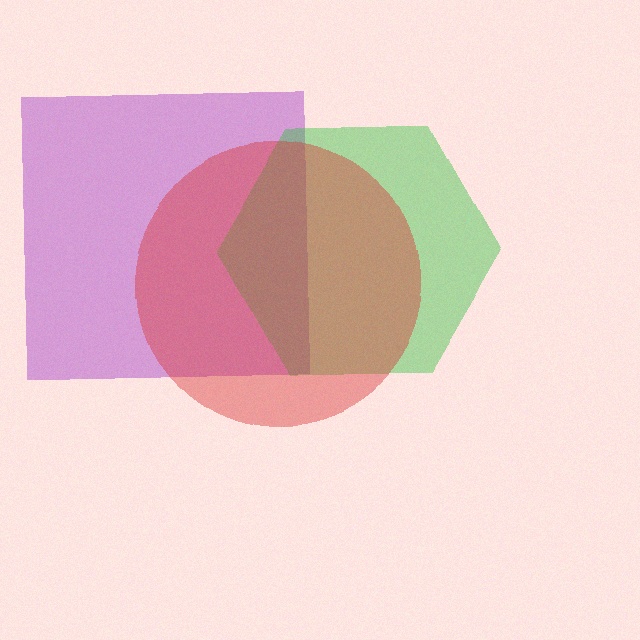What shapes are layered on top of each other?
The layered shapes are: a purple square, a green hexagon, a red circle.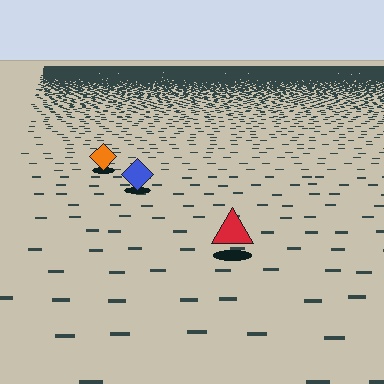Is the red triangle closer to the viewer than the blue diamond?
Yes. The red triangle is closer — you can tell from the texture gradient: the ground texture is coarser near it.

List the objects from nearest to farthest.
From nearest to farthest: the red triangle, the blue diamond, the orange diamond.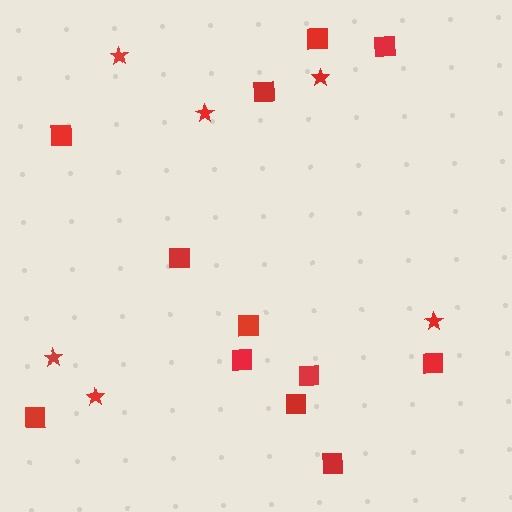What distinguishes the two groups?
There are 2 groups: one group of squares (12) and one group of stars (6).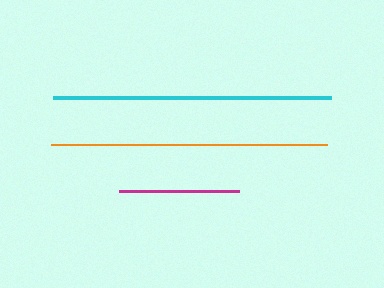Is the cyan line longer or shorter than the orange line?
The cyan line is longer than the orange line.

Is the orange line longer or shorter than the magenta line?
The orange line is longer than the magenta line.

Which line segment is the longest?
The cyan line is the longest at approximately 278 pixels.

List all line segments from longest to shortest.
From longest to shortest: cyan, orange, magenta.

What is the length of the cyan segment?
The cyan segment is approximately 278 pixels long.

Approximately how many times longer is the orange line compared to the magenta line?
The orange line is approximately 2.3 times the length of the magenta line.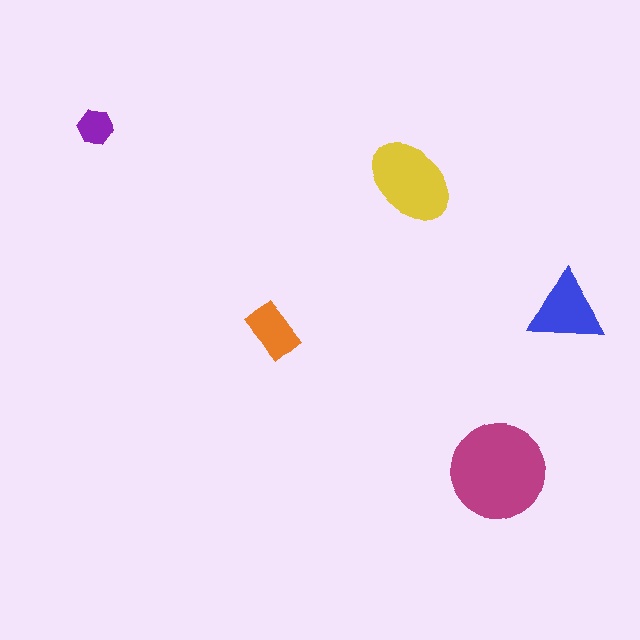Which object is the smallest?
The purple hexagon.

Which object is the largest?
The magenta circle.